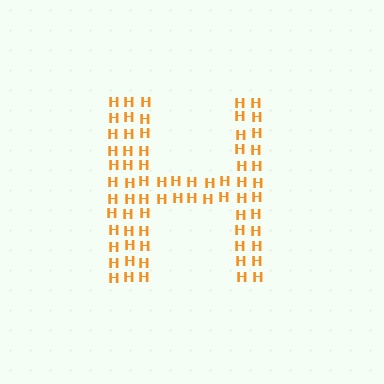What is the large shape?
The large shape is the letter H.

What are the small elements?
The small elements are letter H's.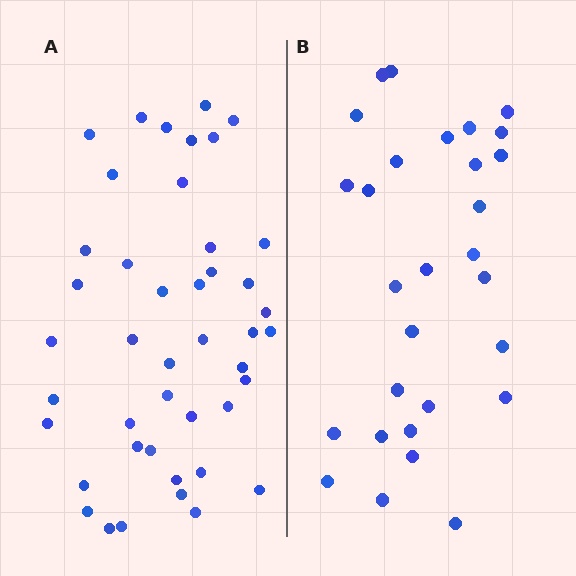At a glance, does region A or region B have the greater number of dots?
Region A (the left region) has more dots.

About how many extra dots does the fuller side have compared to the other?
Region A has approximately 15 more dots than region B.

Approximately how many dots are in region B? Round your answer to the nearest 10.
About 30 dots. (The exact count is 29, which rounds to 30.)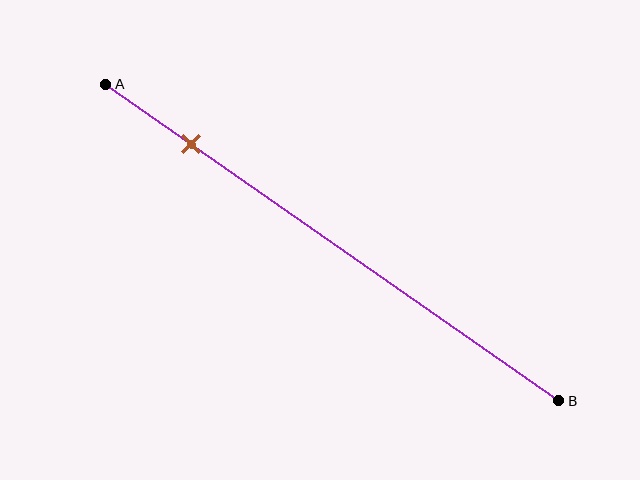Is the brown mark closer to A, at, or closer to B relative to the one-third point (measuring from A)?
The brown mark is closer to point A than the one-third point of segment AB.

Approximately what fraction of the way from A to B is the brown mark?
The brown mark is approximately 20% of the way from A to B.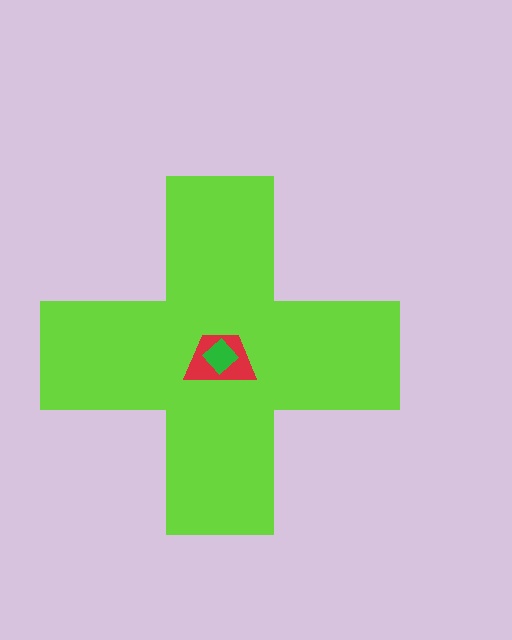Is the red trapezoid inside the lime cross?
Yes.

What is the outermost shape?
The lime cross.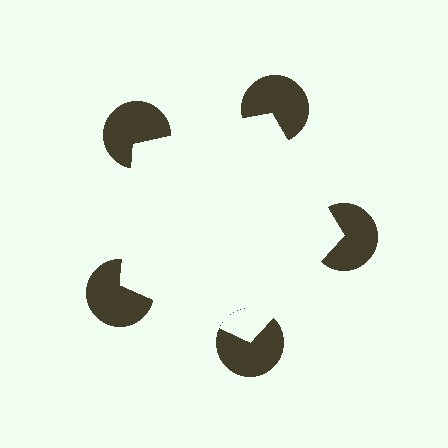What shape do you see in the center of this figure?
An illusory pentagon — its edges are inferred from the aligned wedge cuts in the pac-man discs, not physically drawn.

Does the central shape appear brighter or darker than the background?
It typically appears slightly brighter than the background, even though no actual brightness change is drawn.